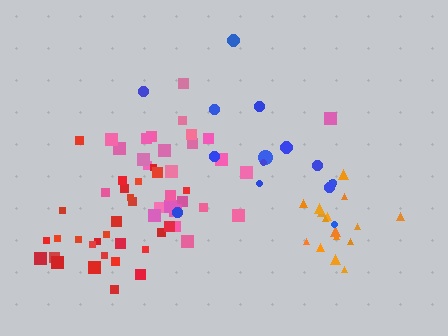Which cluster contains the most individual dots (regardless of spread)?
Red (29).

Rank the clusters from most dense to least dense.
orange, red, pink, blue.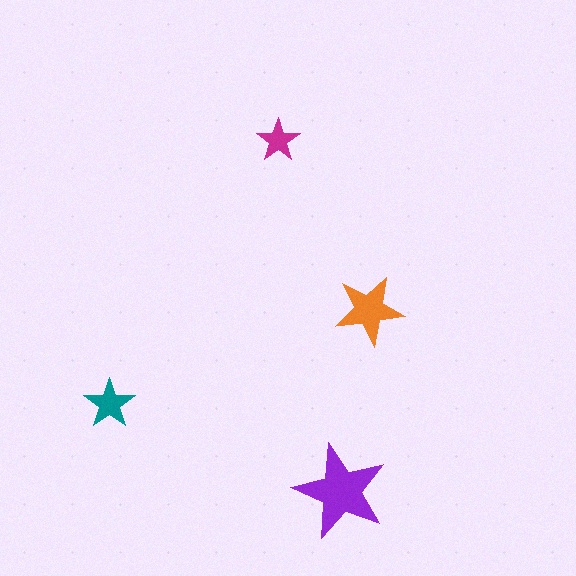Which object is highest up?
The magenta star is topmost.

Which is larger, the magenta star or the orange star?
The orange one.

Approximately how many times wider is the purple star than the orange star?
About 1.5 times wider.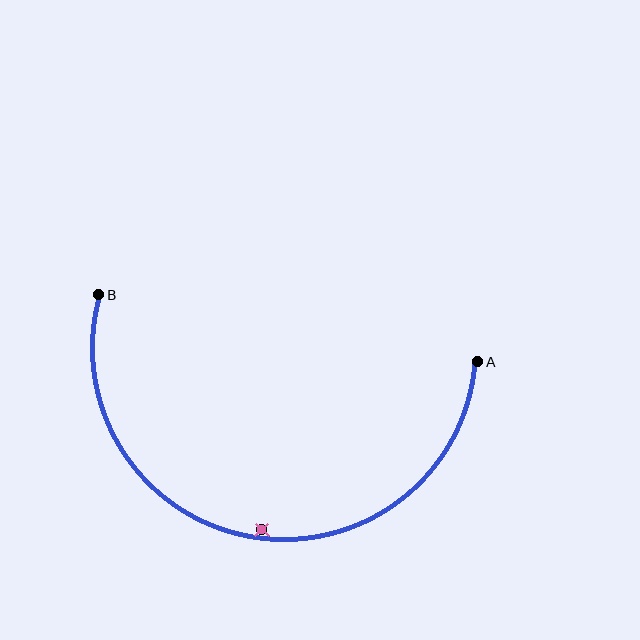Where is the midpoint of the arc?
The arc midpoint is the point on the curve farthest from the straight line joining A and B. It sits below that line.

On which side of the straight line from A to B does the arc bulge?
The arc bulges below the straight line connecting A and B.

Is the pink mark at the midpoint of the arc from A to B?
No — the pink mark does not lie on the arc at all. It sits slightly inside the curve.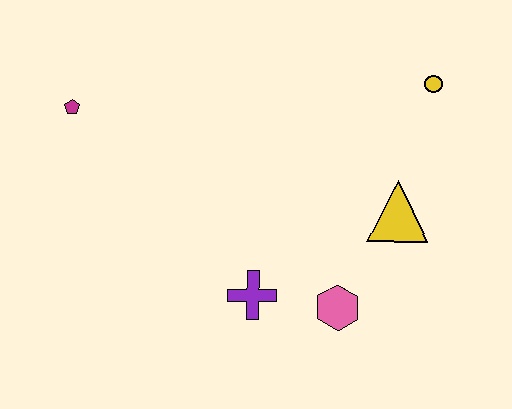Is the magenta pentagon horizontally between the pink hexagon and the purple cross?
No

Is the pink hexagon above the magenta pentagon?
No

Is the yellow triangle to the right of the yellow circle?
No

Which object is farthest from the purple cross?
The yellow circle is farthest from the purple cross.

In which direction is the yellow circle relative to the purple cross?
The yellow circle is above the purple cross.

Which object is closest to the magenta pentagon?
The purple cross is closest to the magenta pentagon.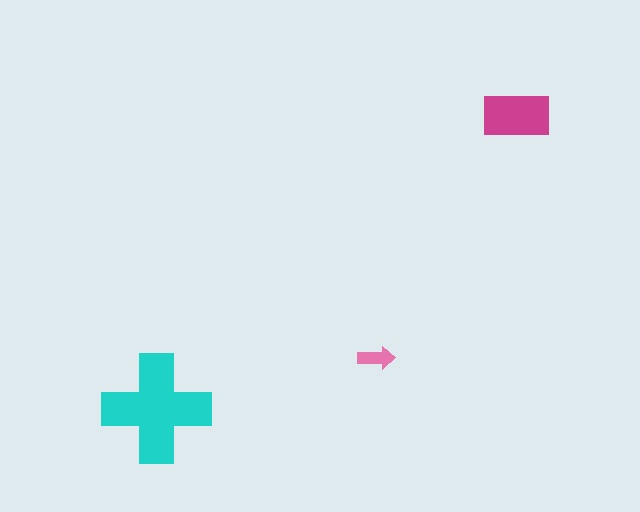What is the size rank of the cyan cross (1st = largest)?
1st.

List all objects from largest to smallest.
The cyan cross, the magenta rectangle, the pink arrow.